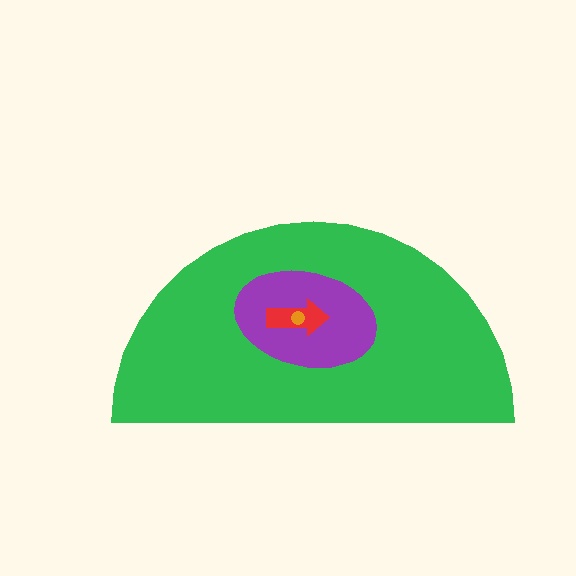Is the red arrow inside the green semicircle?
Yes.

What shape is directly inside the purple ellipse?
The red arrow.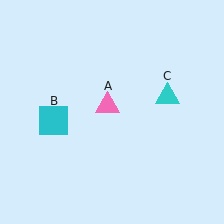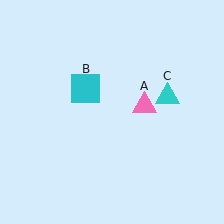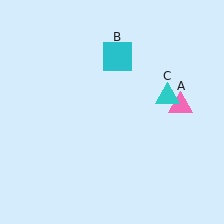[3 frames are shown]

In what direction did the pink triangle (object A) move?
The pink triangle (object A) moved right.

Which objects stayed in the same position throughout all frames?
Cyan triangle (object C) remained stationary.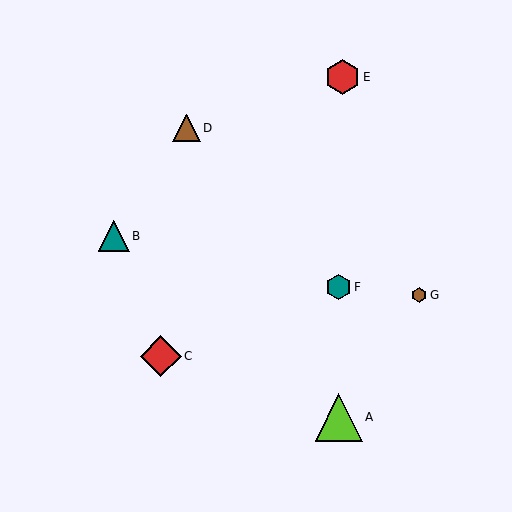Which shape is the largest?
The lime triangle (labeled A) is the largest.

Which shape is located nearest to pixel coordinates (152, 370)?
The red diamond (labeled C) at (161, 356) is nearest to that location.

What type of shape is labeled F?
Shape F is a teal hexagon.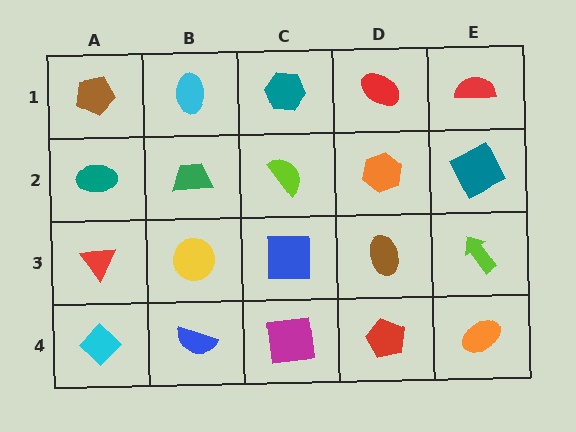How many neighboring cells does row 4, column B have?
3.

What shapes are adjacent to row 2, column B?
A cyan ellipse (row 1, column B), a yellow circle (row 3, column B), a teal ellipse (row 2, column A), a lime semicircle (row 2, column C).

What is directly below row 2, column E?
A lime arrow.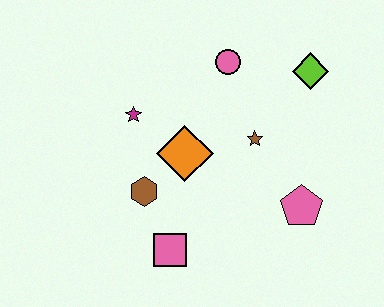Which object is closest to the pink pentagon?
The brown star is closest to the pink pentagon.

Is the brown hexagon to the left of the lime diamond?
Yes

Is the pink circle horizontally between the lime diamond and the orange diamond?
Yes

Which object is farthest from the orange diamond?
The lime diamond is farthest from the orange diamond.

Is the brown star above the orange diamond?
Yes